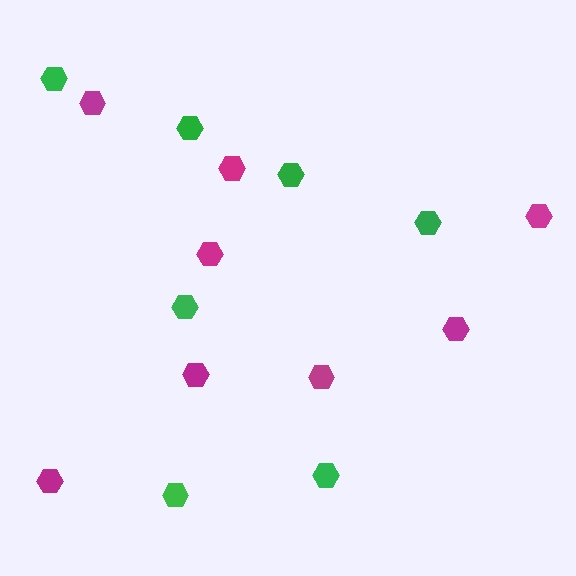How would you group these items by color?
There are 2 groups: one group of green hexagons (7) and one group of magenta hexagons (8).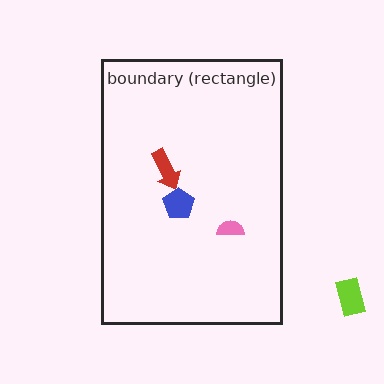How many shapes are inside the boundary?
3 inside, 1 outside.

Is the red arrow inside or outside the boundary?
Inside.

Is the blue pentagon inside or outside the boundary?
Inside.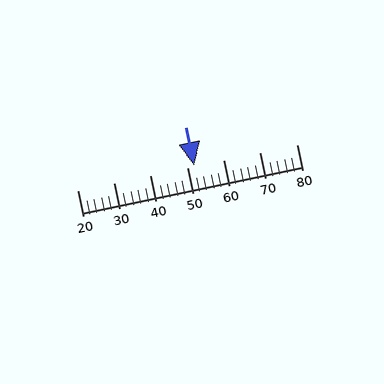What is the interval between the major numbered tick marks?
The major tick marks are spaced 10 units apart.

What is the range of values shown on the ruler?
The ruler shows values from 20 to 80.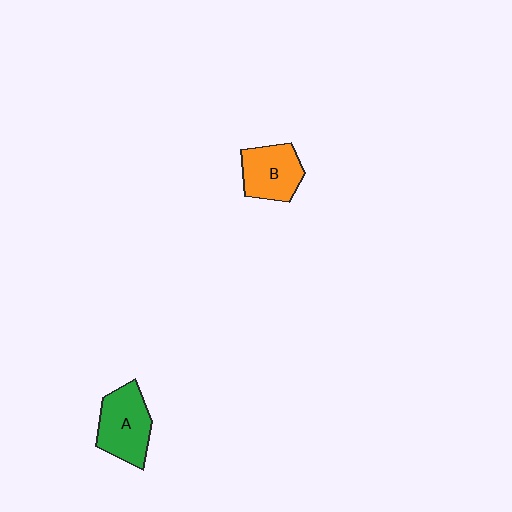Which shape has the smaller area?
Shape B (orange).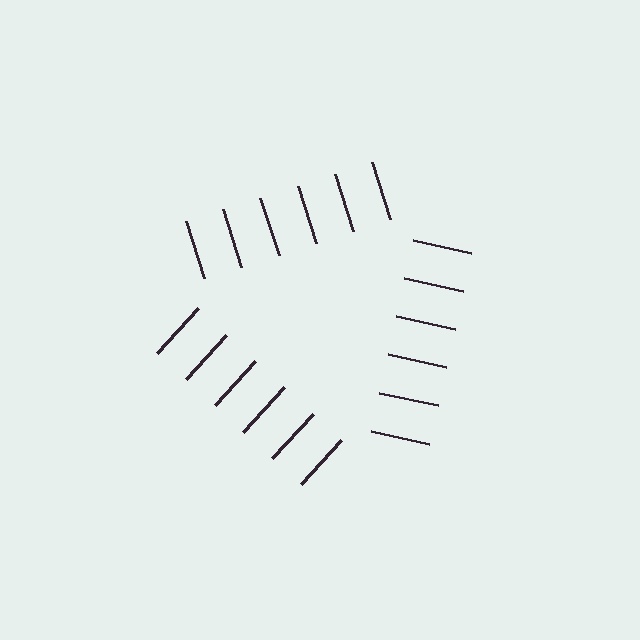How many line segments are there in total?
18 — 6 along each of the 3 edges.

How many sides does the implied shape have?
3 sides — the line-ends trace a triangle.